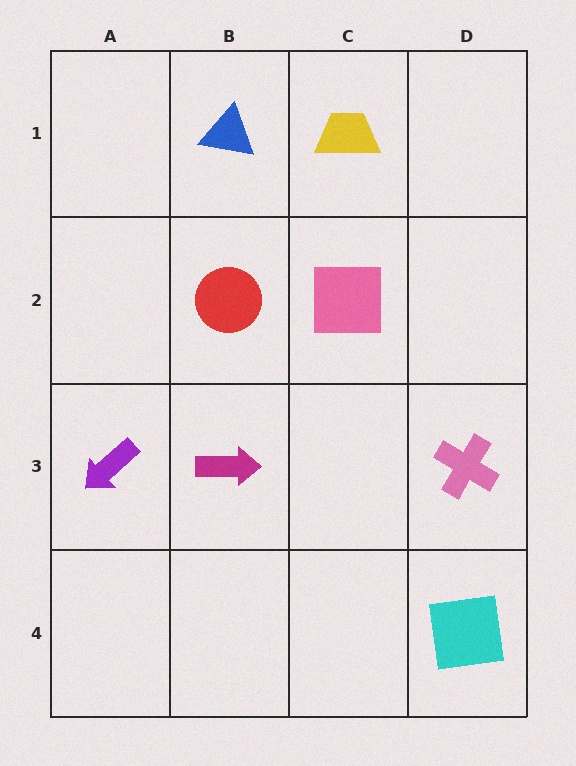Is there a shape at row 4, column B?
No, that cell is empty.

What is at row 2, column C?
A pink square.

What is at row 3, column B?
A magenta arrow.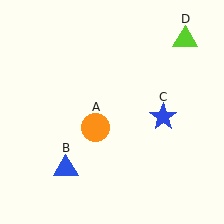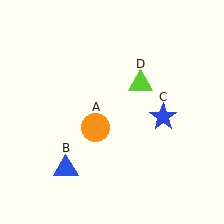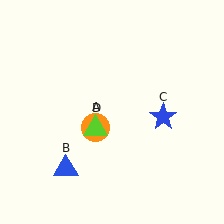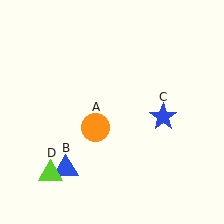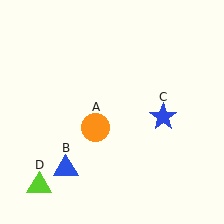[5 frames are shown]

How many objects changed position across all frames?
1 object changed position: lime triangle (object D).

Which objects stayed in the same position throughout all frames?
Orange circle (object A) and blue triangle (object B) and blue star (object C) remained stationary.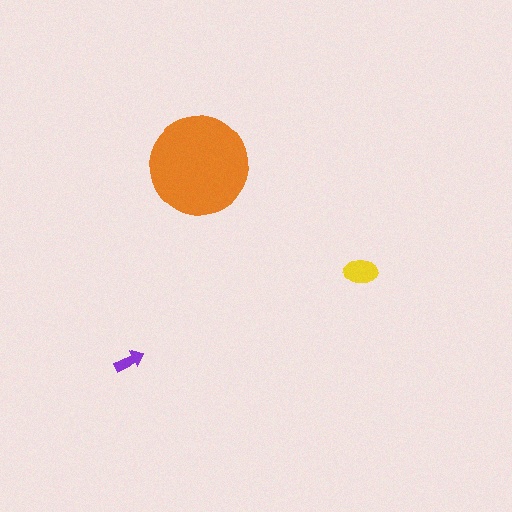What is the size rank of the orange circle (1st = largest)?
1st.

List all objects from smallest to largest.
The purple arrow, the yellow ellipse, the orange circle.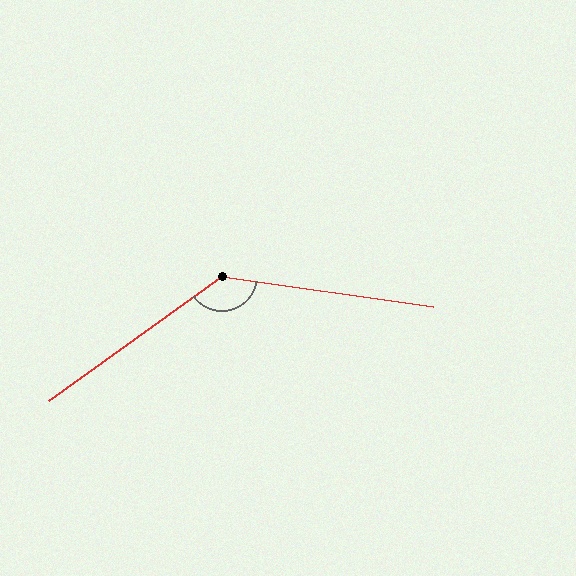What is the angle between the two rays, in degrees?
Approximately 136 degrees.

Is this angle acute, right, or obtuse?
It is obtuse.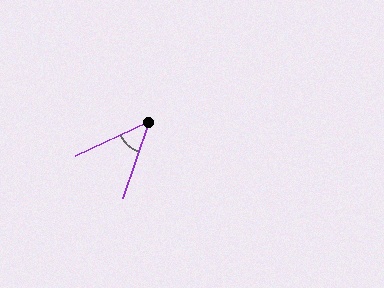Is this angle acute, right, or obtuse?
It is acute.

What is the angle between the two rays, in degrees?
Approximately 46 degrees.